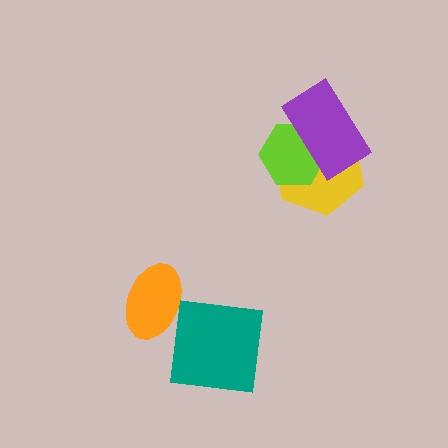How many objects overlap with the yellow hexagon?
2 objects overlap with the yellow hexagon.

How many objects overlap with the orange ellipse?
0 objects overlap with the orange ellipse.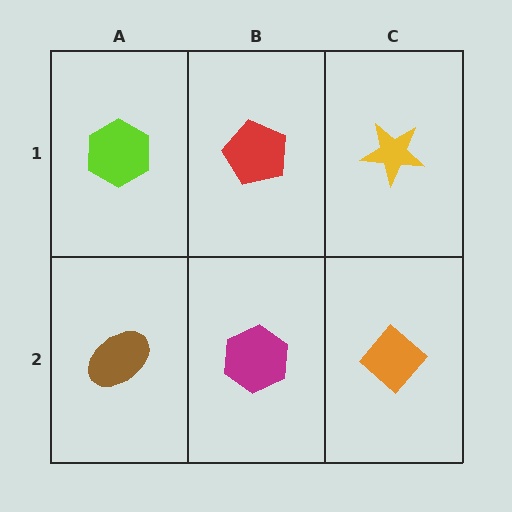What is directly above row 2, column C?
A yellow star.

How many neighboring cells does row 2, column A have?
2.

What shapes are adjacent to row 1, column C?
An orange diamond (row 2, column C), a red pentagon (row 1, column B).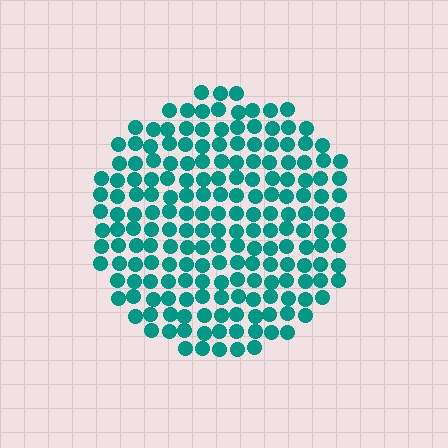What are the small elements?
The small elements are circles.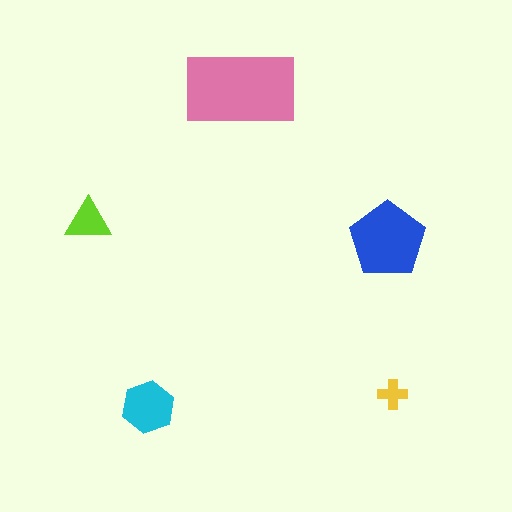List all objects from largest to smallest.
The pink rectangle, the blue pentagon, the cyan hexagon, the lime triangle, the yellow cross.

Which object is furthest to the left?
The lime triangle is leftmost.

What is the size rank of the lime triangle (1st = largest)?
4th.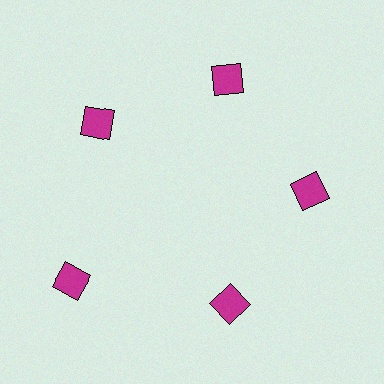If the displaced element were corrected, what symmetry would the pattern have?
It would have 5-fold rotational symmetry — the pattern would map onto itself every 72 degrees.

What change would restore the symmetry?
The symmetry would be restored by moving it inward, back onto the ring so that all 5 squares sit at equal angles and equal distance from the center.